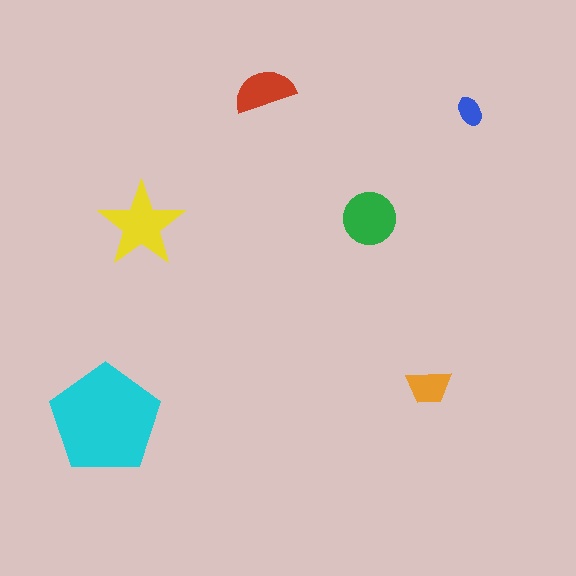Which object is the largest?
The cyan pentagon.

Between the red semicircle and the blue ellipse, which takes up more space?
The red semicircle.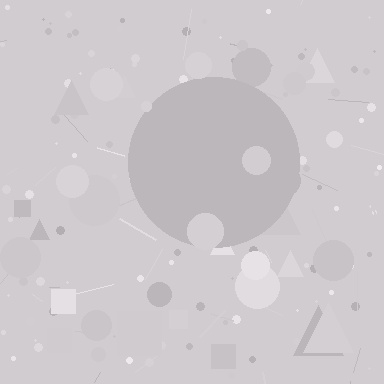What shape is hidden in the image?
A circle is hidden in the image.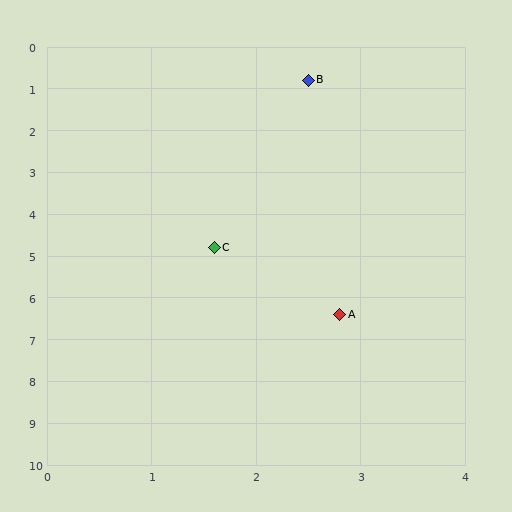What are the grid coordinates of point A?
Point A is at approximately (2.8, 6.4).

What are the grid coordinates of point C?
Point C is at approximately (1.6, 4.8).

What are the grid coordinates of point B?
Point B is at approximately (2.5, 0.8).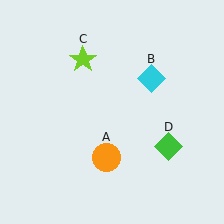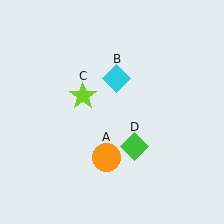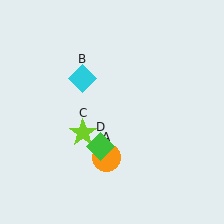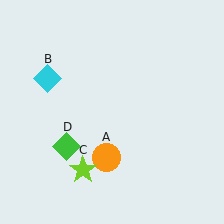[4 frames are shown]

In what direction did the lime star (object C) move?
The lime star (object C) moved down.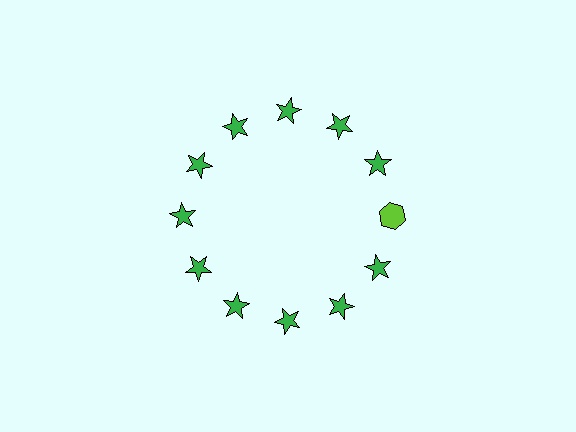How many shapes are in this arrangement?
There are 12 shapes arranged in a ring pattern.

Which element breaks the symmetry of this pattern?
The lime hexagon at roughly the 3 o'clock position breaks the symmetry. All other shapes are green stars.